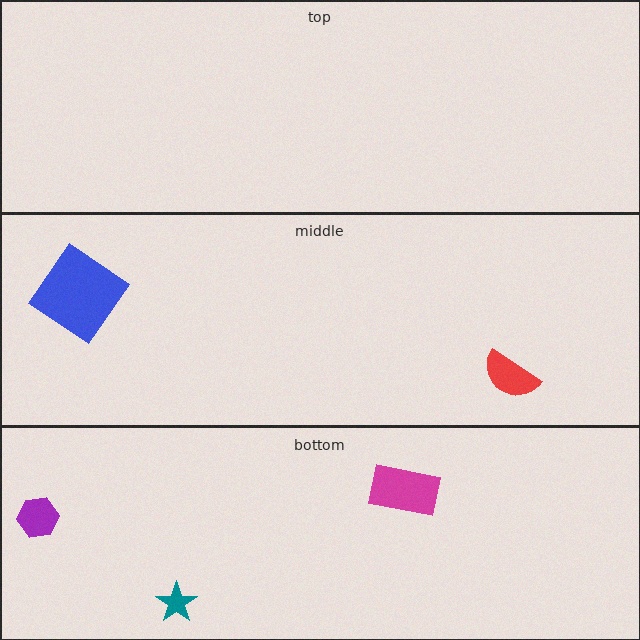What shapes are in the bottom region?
The purple hexagon, the teal star, the magenta rectangle.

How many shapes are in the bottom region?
3.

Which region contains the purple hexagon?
The bottom region.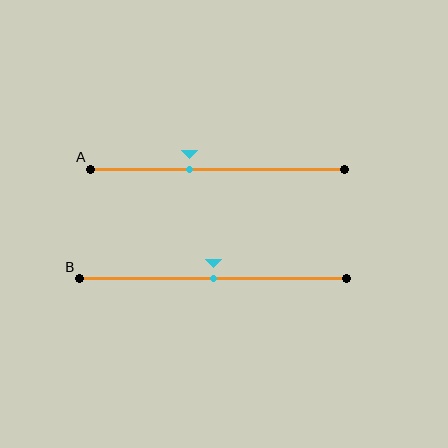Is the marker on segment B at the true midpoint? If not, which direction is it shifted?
Yes, the marker on segment B is at the true midpoint.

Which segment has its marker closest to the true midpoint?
Segment B has its marker closest to the true midpoint.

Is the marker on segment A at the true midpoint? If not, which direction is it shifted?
No, the marker on segment A is shifted to the left by about 11% of the segment length.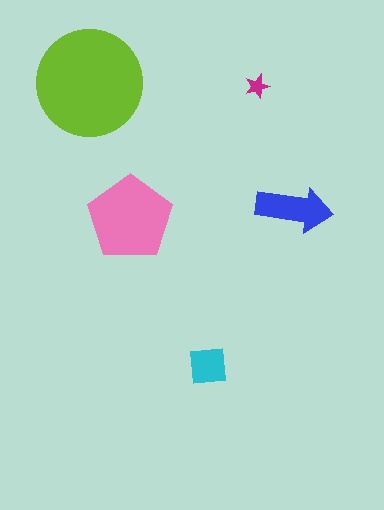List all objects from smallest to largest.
The magenta star, the cyan square, the blue arrow, the pink pentagon, the lime circle.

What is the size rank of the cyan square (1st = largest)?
4th.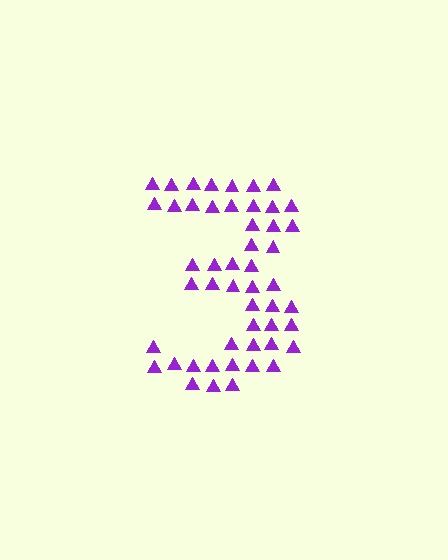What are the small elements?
The small elements are triangles.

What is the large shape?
The large shape is the digit 3.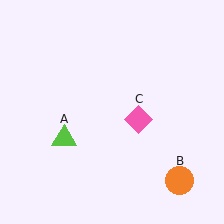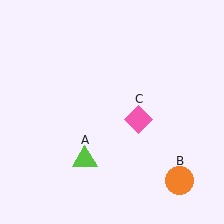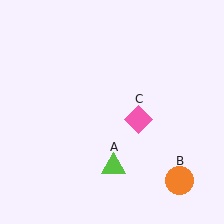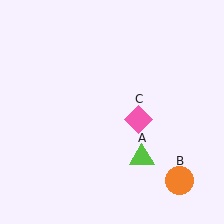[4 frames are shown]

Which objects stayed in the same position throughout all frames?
Orange circle (object B) and pink diamond (object C) remained stationary.